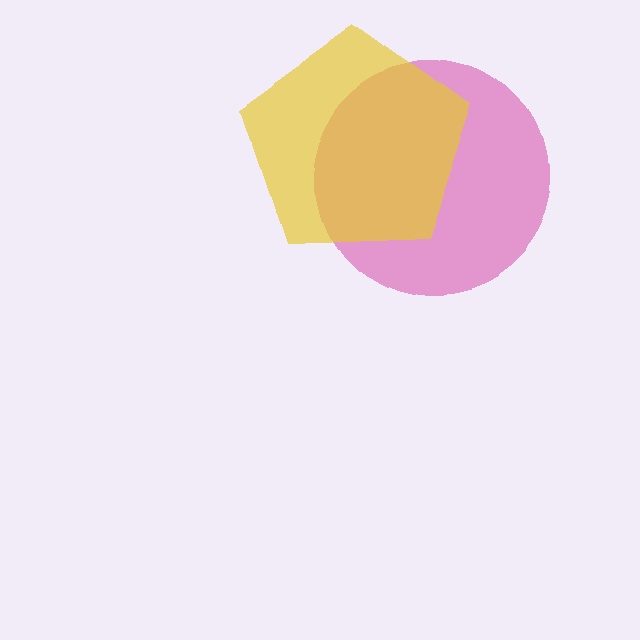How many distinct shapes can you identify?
There are 2 distinct shapes: a magenta circle, a yellow pentagon.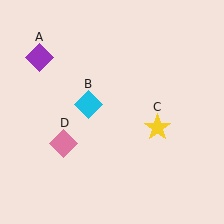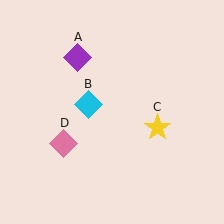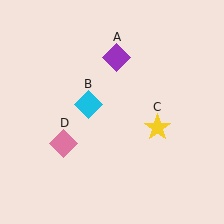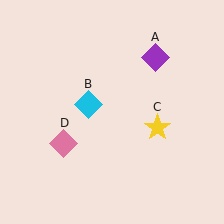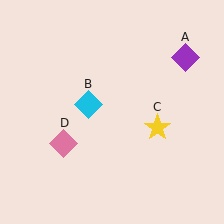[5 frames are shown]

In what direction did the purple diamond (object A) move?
The purple diamond (object A) moved right.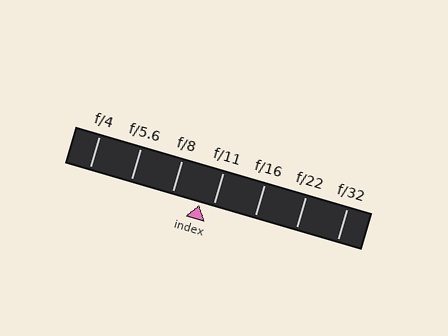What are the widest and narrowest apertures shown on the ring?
The widest aperture shown is f/4 and the narrowest is f/32.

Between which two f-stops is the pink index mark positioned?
The index mark is between f/8 and f/11.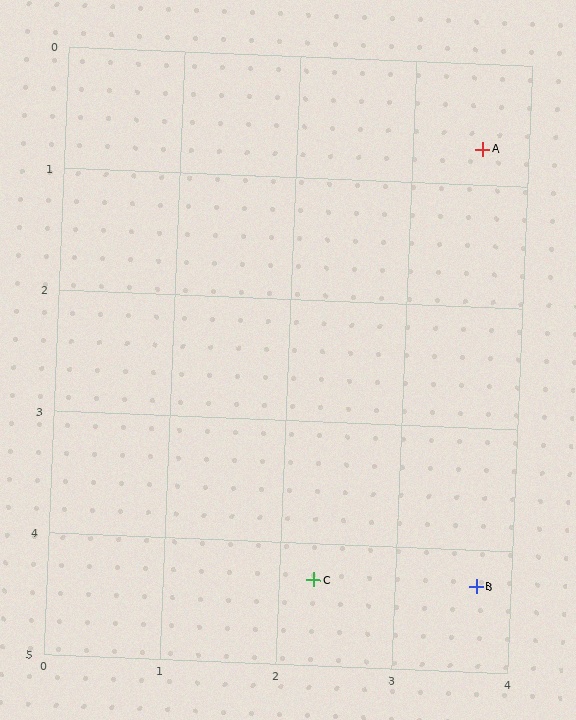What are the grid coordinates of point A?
Point A is at approximately (3.6, 0.7).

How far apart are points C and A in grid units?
Points C and A are about 3.8 grid units apart.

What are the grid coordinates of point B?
Point B is at approximately (3.7, 4.3).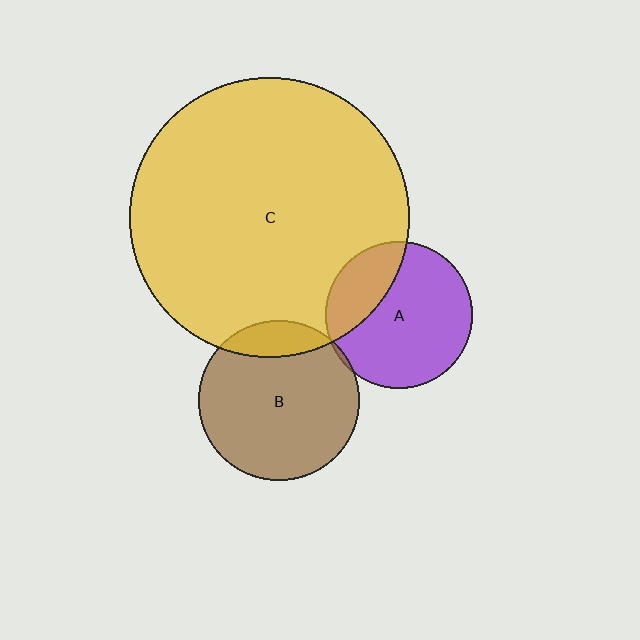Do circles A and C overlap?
Yes.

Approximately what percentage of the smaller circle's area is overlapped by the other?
Approximately 25%.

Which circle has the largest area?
Circle C (yellow).